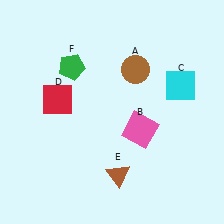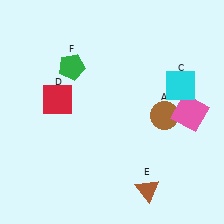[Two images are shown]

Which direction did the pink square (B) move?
The pink square (B) moved right.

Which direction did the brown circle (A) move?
The brown circle (A) moved down.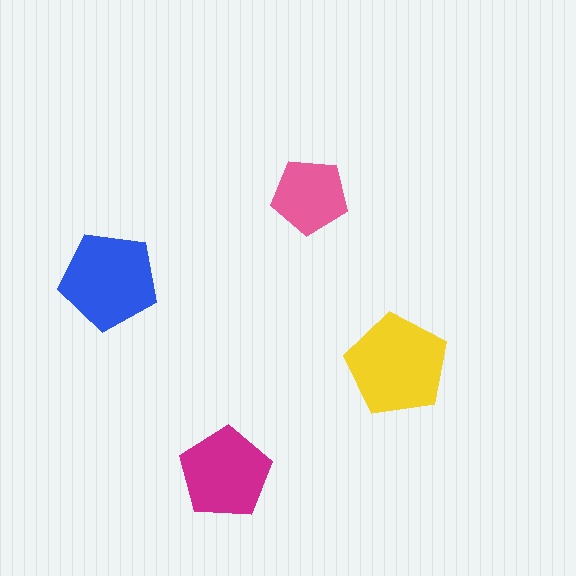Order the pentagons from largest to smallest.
the yellow one, the blue one, the magenta one, the pink one.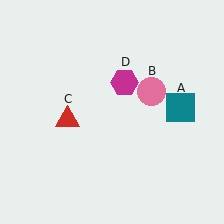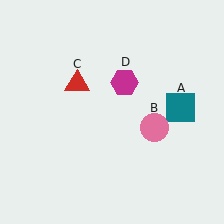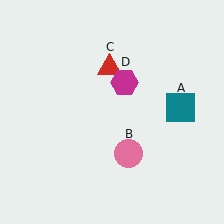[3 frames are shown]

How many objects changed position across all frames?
2 objects changed position: pink circle (object B), red triangle (object C).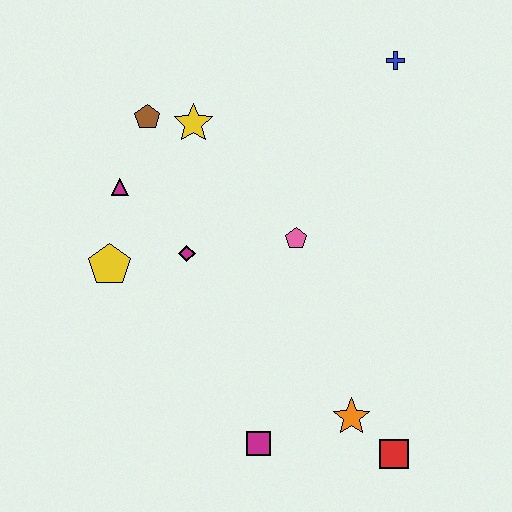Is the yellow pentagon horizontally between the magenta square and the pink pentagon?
No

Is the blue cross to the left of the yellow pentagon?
No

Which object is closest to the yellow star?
The brown pentagon is closest to the yellow star.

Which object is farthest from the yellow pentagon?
The blue cross is farthest from the yellow pentagon.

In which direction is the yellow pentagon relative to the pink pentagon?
The yellow pentagon is to the left of the pink pentagon.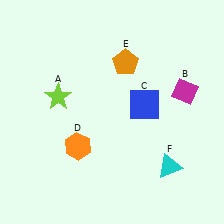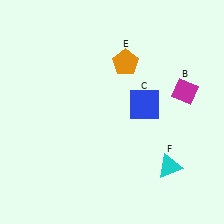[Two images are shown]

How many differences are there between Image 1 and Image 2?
There are 2 differences between the two images.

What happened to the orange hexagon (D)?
The orange hexagon (D) was removed in Image 2. It was in the bottom-left area of Image 1.